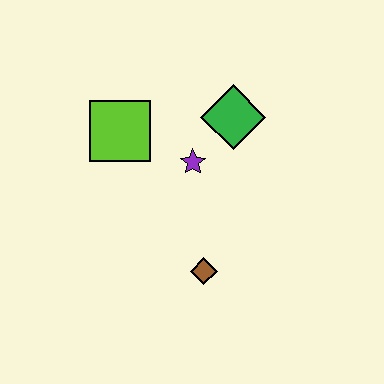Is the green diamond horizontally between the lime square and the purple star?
No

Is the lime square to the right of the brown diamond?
No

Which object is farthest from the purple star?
The brown diamond is farthest from the purple star.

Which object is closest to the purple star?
The green diamond is closest to the purple star.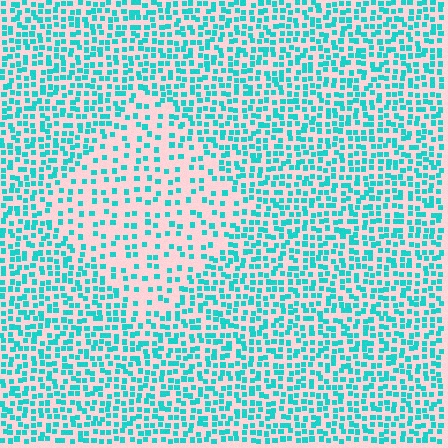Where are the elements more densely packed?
The elements are more densely packed outside the diamond boundary.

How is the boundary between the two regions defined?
The boundary is defined by a change in element density (approximately 2.1x ratio). All elements are the same color, size, and shape.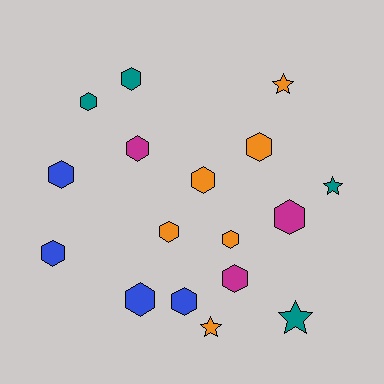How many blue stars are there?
There are no blue stars.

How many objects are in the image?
There are 17 objects.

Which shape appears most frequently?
Hexagon, with 13 objects.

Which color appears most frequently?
Orange, with 6 objects.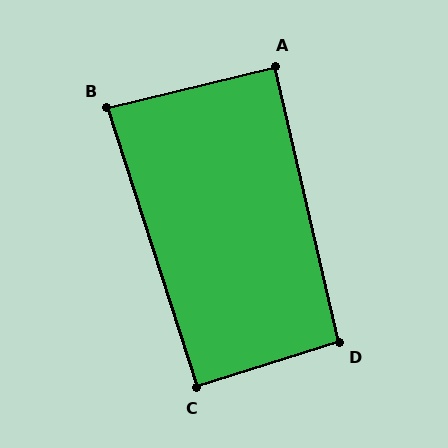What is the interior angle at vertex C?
Approximately 91 degrees (approximately right).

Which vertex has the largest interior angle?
D, at approximately 94 degrees.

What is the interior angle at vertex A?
Approximately 89 degrees (approximately right).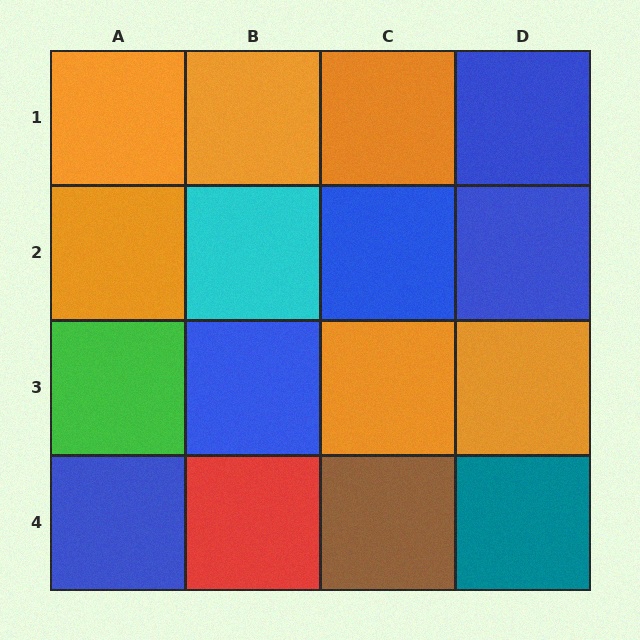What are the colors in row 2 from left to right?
Orange, cyan, blue, blue.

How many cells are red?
1 cell is red.